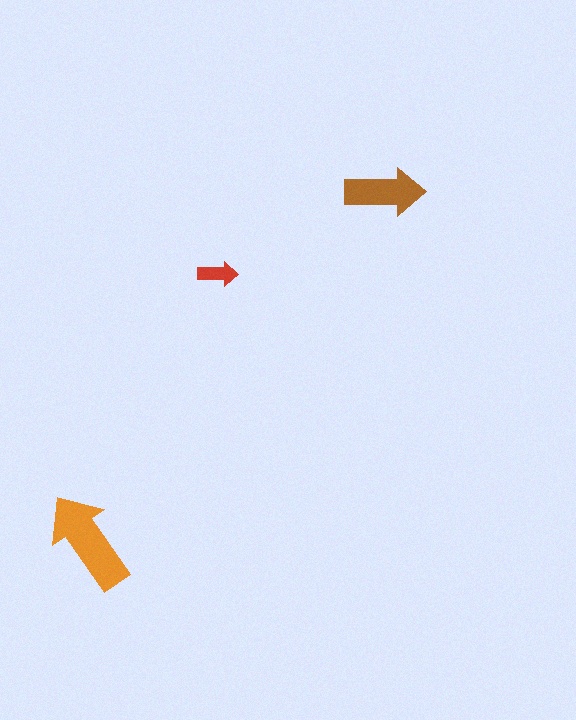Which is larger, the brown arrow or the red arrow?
The brown one.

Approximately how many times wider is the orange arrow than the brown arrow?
About 1.5 times wider.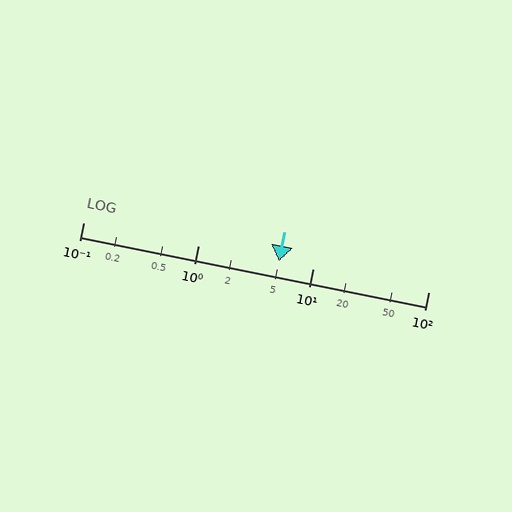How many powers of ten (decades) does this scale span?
The scale spans 3 decades, from 0.1 to 100.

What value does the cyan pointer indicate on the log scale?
The pointer indicates approximately 5.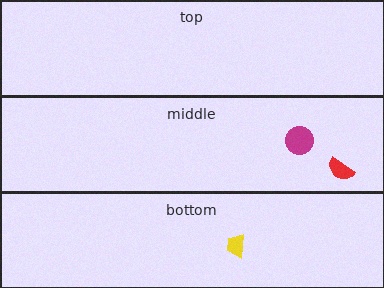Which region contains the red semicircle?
The middle region.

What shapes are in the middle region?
The red semicircle, the magenta circle.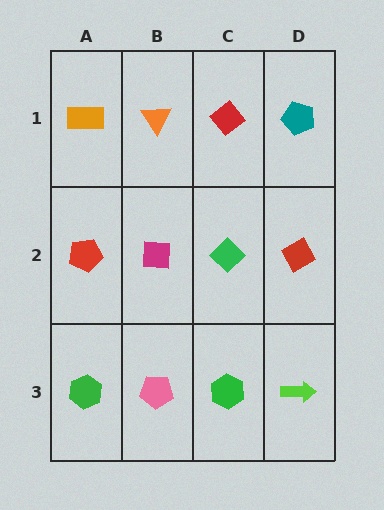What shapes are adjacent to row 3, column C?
A green diamond (row 2, column C), a pink pentagon (row 3, column B), a lime arrow (row 3, column D).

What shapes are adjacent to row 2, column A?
An orange rectangle (row 1, column A), a green hexagon (row 3, column A), a magenta square (row 2, column B).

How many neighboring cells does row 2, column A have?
3.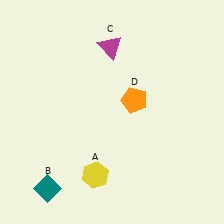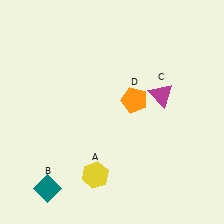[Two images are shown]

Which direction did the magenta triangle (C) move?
The magenta triangle (C) moved right.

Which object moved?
The magenta triangle (C) moved right.